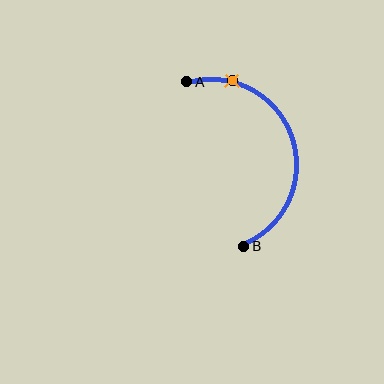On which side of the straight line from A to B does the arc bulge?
The arc bulges to the right of the straight line connecting A and B.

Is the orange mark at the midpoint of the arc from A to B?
No. The orange mark lies on the arc but is closer to endpoint A. The arc midpoint would be at the point on the curve equidistant along the arc from both A and B.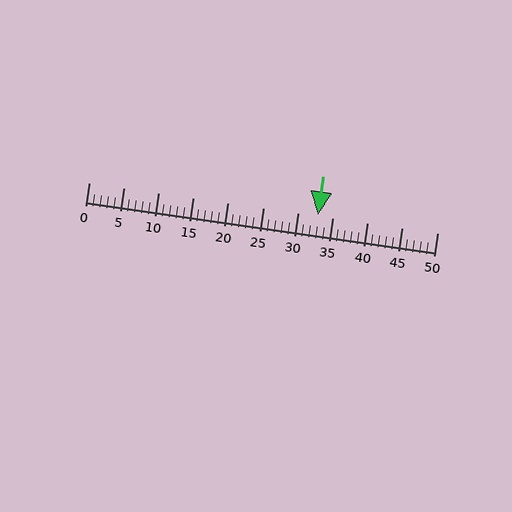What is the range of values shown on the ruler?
The ruler shows values from 0 to 50.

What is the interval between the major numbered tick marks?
The major tick marks are spaced 5 units apart.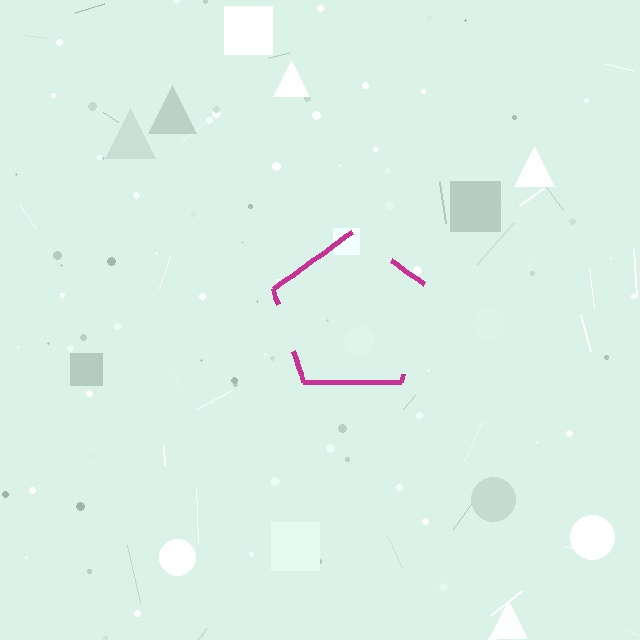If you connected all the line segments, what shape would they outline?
They would outline a pentagon.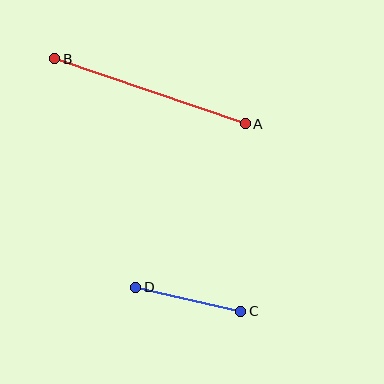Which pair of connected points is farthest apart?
Points A and B are farthest apart.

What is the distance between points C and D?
The distance is approximately 108 pixels.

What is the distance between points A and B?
The distance is approximately 201 pixels.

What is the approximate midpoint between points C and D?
The midpoint is at approximately (188, 299) pixels.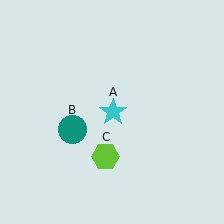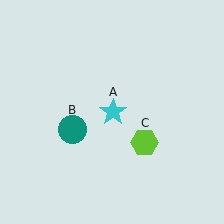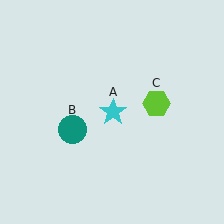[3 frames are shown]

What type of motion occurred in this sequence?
The lime hexagon (object C) rotated counterclockwise around the center of the scene.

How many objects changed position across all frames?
1 object changed position: lime hexagon (object C).